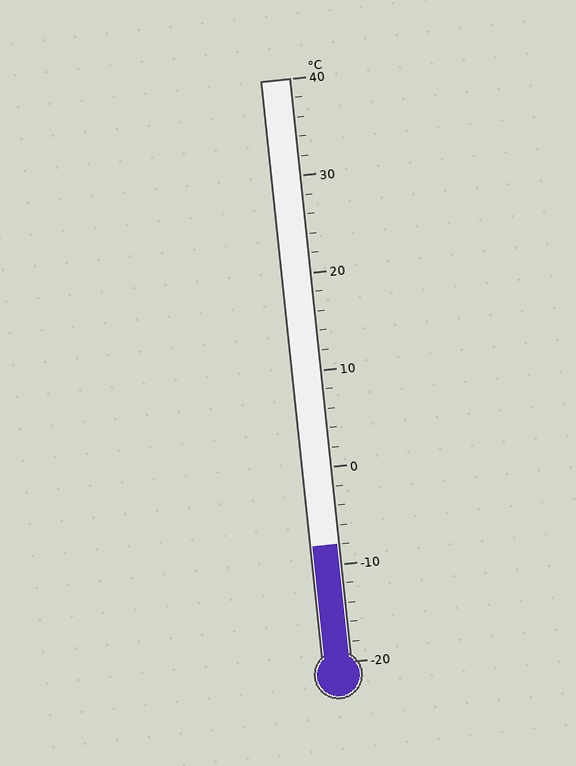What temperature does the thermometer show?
The thermometer shows approximately -8°C.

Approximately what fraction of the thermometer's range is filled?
The thermometer is filled to approximately 20% of its range.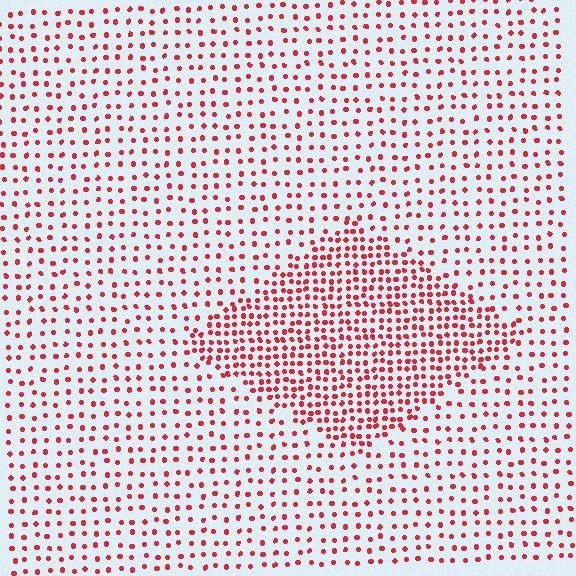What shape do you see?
I see a diamond.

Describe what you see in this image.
The image contains small red elements arranged at two different densities. A diamond-shaped region is visible where the elements are more densely packed than the surrounding area.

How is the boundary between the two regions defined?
The boundary is defined by a change in element density (approximately 2.1x ratio). All elements are the same color, size, and shape.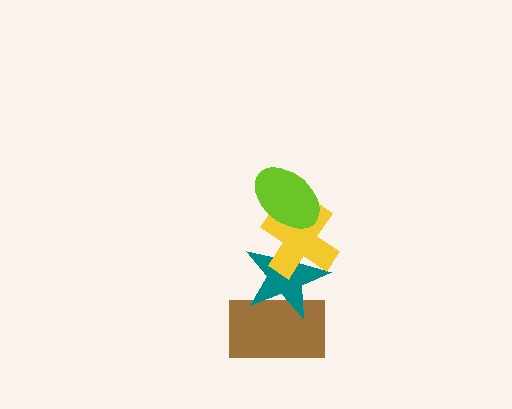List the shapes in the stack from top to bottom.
From top to bottom: the lime ellipse, the yellow cross, the teal star, the brown rectangle.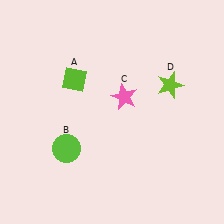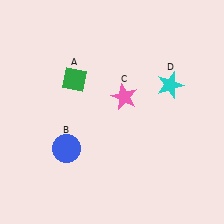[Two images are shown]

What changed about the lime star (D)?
In Image 1, D is lime. In Image 2, it changed to cyan.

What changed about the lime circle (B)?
In Image 1, B is lime. In Image 2, it changed to blue.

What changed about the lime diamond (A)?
In Image 1, A is lime. In Image 2, it changed to green.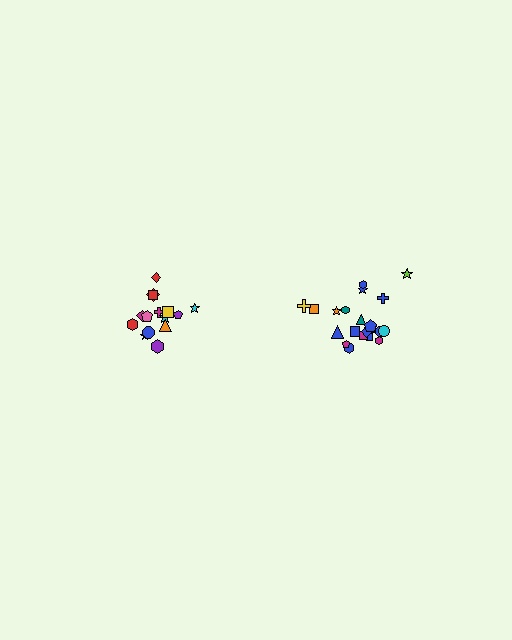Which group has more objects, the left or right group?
The right group.